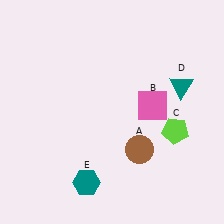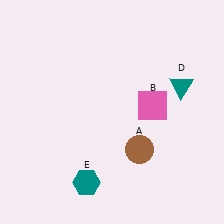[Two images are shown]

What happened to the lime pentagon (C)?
The lime pentagon (C) was removed in Image 2. It was in the bottom-right area of Image 1.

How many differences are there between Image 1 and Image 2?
There is 1 difference between the two images.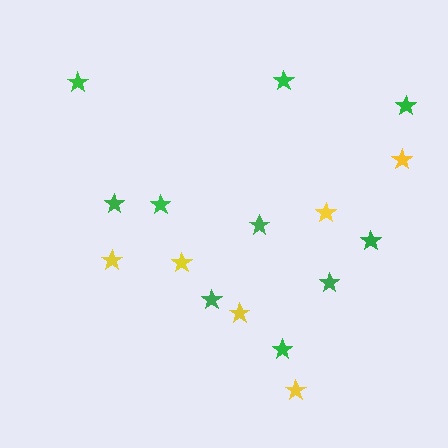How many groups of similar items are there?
There are 2 groups: one group of green stars (10) and one group of yellow stars (6).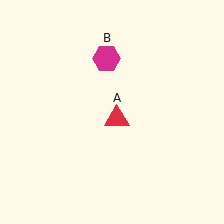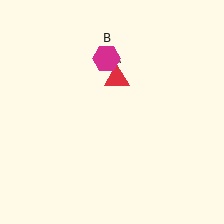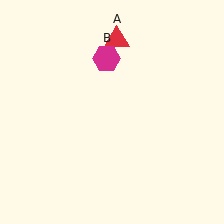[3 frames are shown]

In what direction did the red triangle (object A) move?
The red triangle (object A) moved up.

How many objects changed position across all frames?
1 object changed position: red triangle (object A).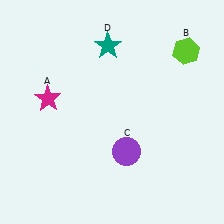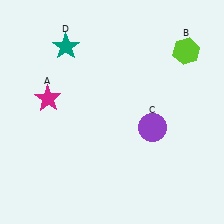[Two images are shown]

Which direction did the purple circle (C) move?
The purple circle (C) moved right.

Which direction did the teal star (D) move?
The teal star (D) moved left.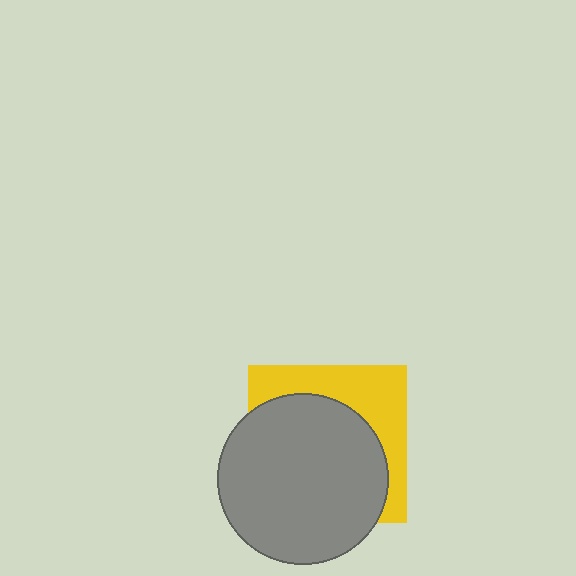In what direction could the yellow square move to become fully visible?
The yellow square could move toward the upper-right. That would shift it out from behind the gray circle entirely.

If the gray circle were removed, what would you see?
You would see the complete yellow square.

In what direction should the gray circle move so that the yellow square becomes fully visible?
The gray circle should move toward the lower-left. That is the shortest direction to clear the overlap and leave the yellow square fully visible.